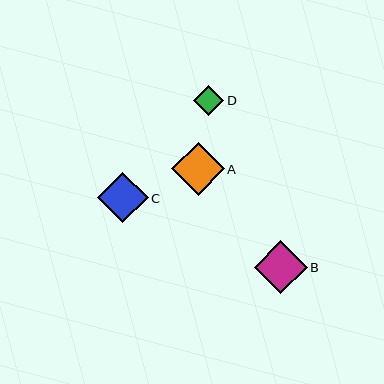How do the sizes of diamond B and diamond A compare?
Diamond B and diamond A are approximately the same size.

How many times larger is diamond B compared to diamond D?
Diamond B is approximately 1.8 times the size of diamond D.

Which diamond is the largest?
Diamond B is the largest with a size of approximately 53 pixels.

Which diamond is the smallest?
Diamond D is the smallest with a size of approximately 30 pixels.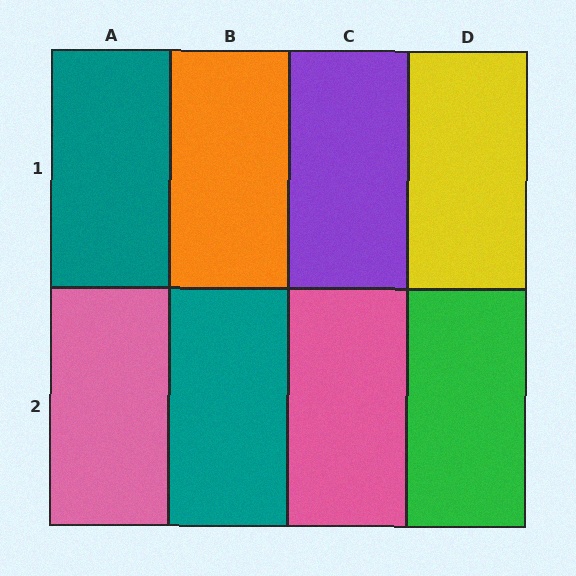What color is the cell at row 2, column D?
Green.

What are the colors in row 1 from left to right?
Teal, orange, purple, yellow.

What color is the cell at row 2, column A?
Pink.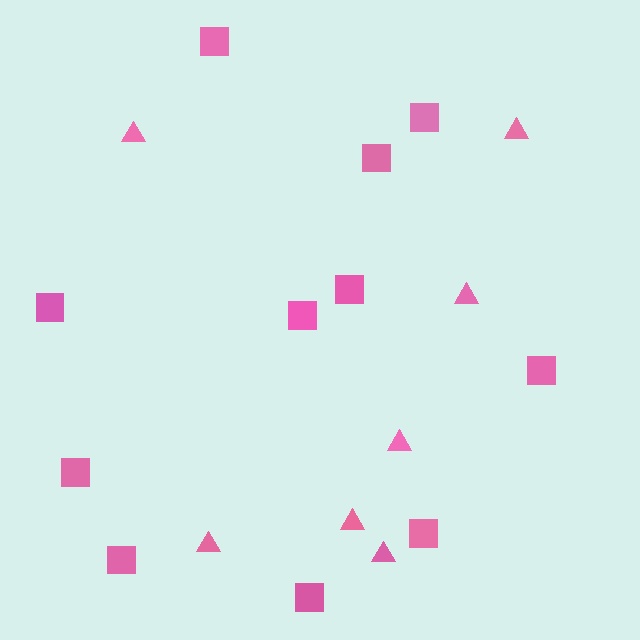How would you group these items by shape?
There are 2 groups: one group of triangles (7) and one group of squares (11).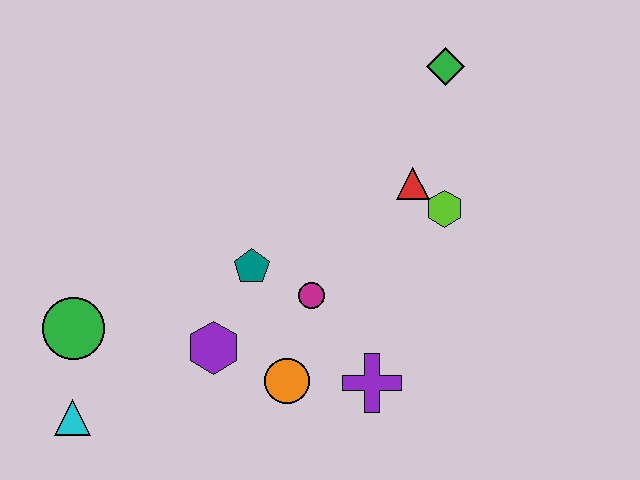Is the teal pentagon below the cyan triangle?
No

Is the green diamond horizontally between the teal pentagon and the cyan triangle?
No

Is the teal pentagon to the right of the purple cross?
No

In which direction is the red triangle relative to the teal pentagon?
The red triangle is to the right of the teal pentagon.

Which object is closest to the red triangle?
The lime hexagon is closest to the red triangle.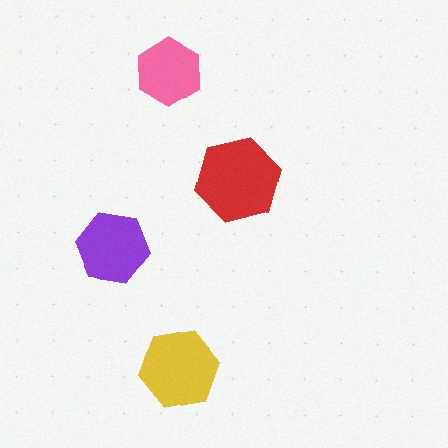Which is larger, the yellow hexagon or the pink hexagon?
The yellow one.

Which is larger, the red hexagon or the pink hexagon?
The red one.